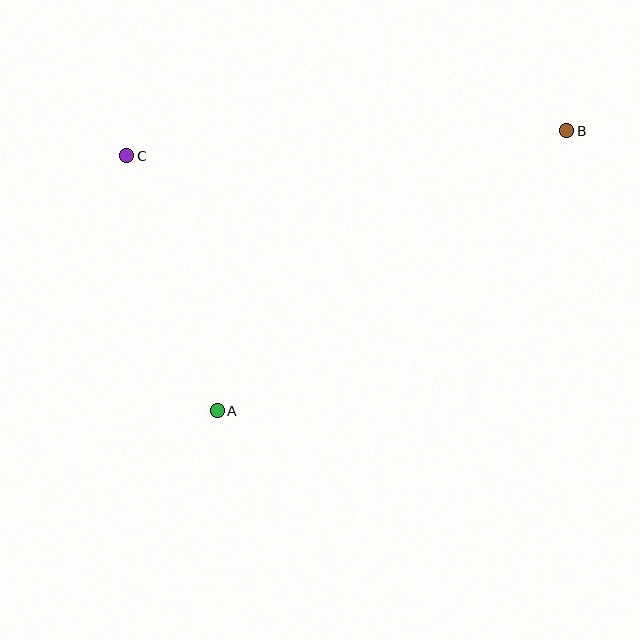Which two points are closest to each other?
Points A and C are closest to each other.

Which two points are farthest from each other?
Points A and B are farthest from each other.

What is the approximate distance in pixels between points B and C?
The distance between B and C is approximately 441 pixels.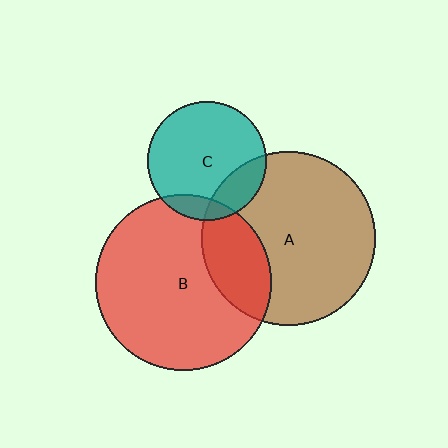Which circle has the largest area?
Circle B (red).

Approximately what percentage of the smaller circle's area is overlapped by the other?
Approximately 25%.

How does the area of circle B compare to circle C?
Approximately 2.2 times.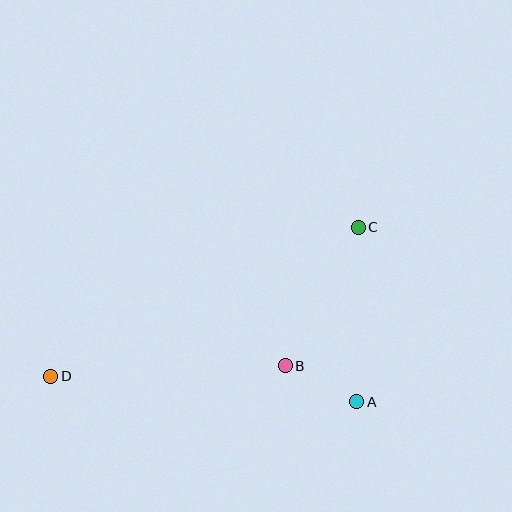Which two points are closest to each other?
Points A and B are closest to each other.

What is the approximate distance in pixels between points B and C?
The distance between B and C is approximately 157 pixels.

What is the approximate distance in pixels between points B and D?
The distance between B and D is approximately 235 pixels.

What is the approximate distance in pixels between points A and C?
The distance between A and C is approximately 175 pixels.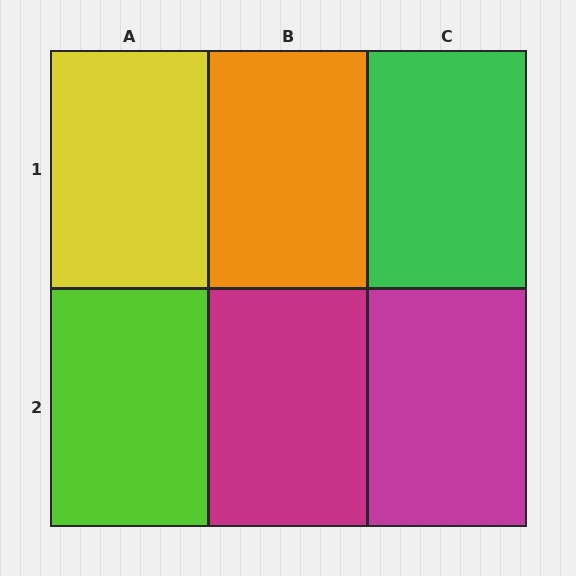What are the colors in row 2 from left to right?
Lime, magenta, magenta.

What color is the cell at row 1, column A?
Yellow.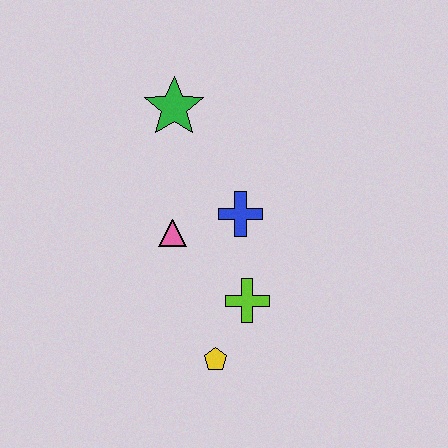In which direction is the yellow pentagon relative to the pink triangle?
The yellow pentagon is below the pink triangle.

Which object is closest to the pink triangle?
The blue cross is closest to the pink triangle.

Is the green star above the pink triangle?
Yes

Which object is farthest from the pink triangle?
The yellow pentagon is farthest from the pink triangle.